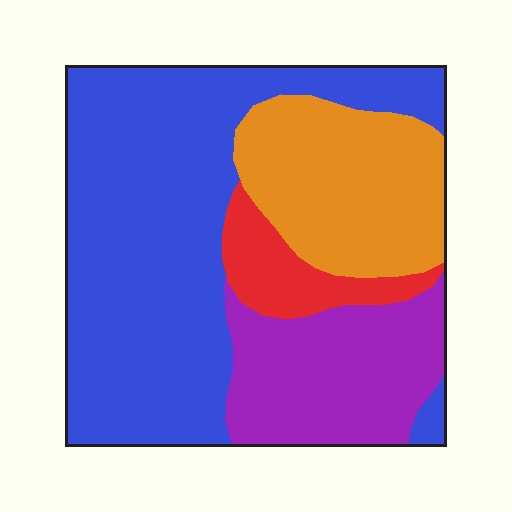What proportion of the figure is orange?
Orange takes up about one fifth (1/5) of the figure.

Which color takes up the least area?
Red, at roughly 10%.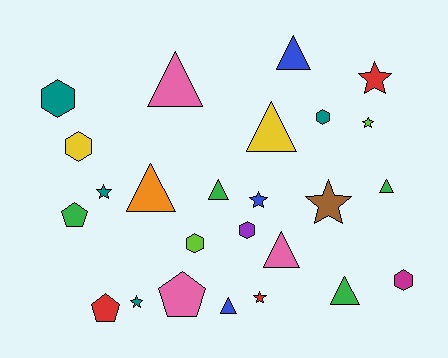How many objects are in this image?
There are 25 objects.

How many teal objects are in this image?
There are 4 teal objects.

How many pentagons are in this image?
There are 3 pentagons.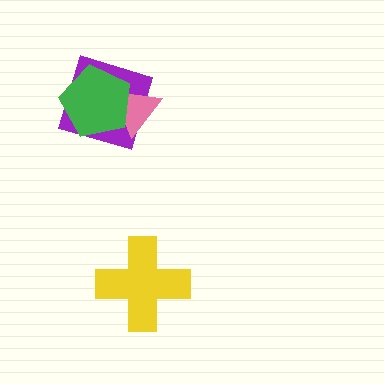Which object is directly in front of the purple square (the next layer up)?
The pink triangle is directly in front of the purple square.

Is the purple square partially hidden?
Yes, it is partially covered by another shape.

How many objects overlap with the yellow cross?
0 objects overlap with the yellow cross.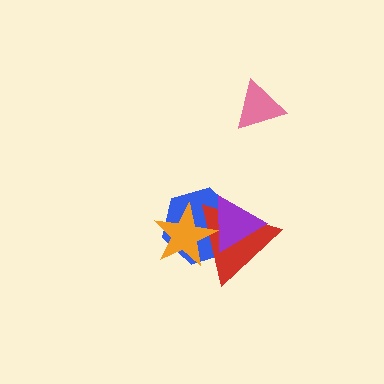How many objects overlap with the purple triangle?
3 objects overlap with the purple triangle.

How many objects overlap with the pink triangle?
0 objects overlap with the pink triangle.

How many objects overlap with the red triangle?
3 objects overlap with the red triangle.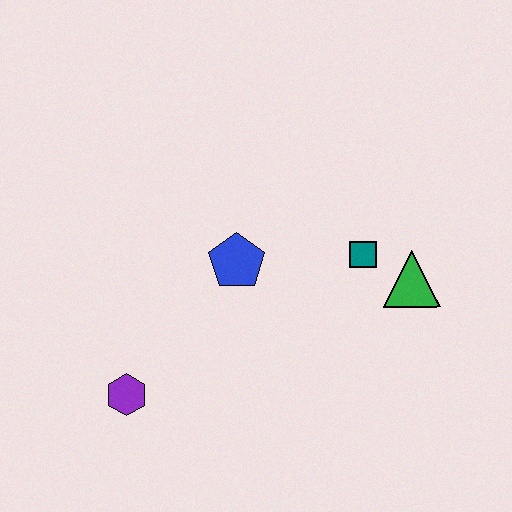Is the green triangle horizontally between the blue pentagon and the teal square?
No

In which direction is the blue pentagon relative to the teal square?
The blue pentagon is to the left of the teal square.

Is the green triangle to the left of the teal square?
No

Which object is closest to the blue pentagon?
The teal square is closest to the blue pentagon.